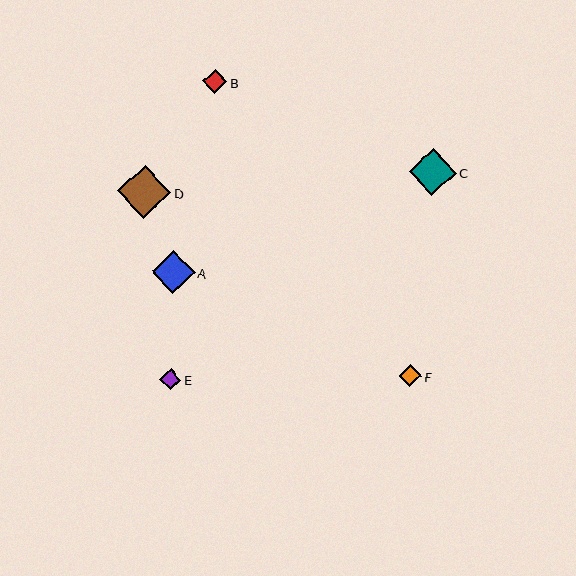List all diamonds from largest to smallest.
From largest to smallest: D, C, A, B, F, E.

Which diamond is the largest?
Diamond D is the largest with a size of approximately 53 pixels.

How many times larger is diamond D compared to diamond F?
Diamond D is approximately 2.4 times the size of diamond F.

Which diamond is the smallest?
Diamond E is the smallest with a size of approximately 22 pixels.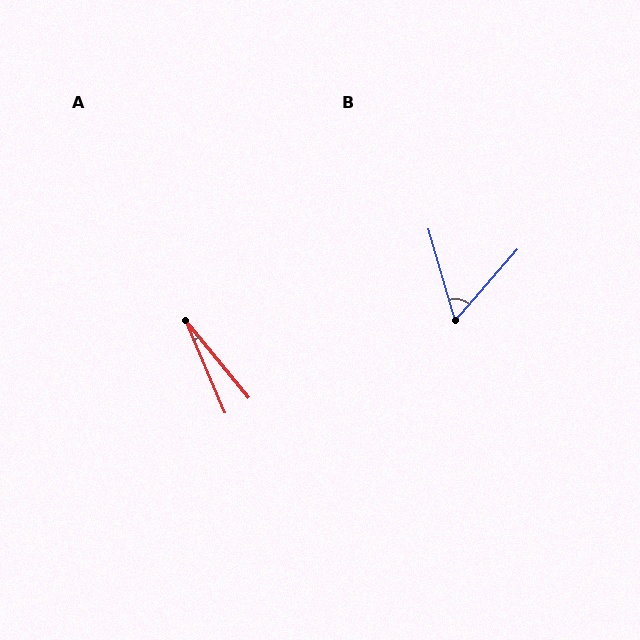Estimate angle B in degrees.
Approximately 58 degrees.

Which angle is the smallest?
A, at approximately 17 degrees.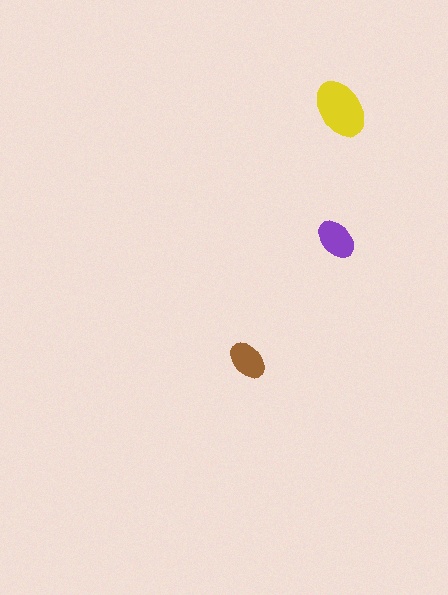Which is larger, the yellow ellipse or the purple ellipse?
The yellow one.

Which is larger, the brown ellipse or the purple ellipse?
The purple one.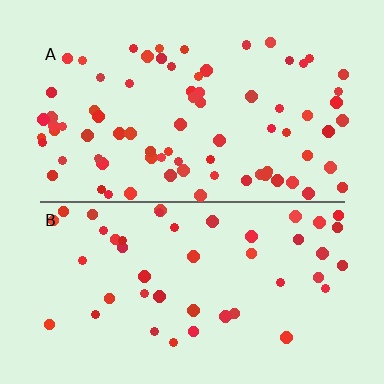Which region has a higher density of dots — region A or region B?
A (the top).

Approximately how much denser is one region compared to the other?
Approximately 1.7× — region A over region B.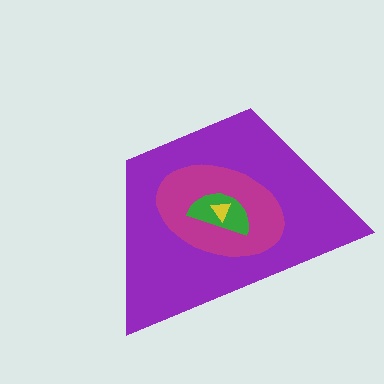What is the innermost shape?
The yellow triangle.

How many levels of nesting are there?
4.